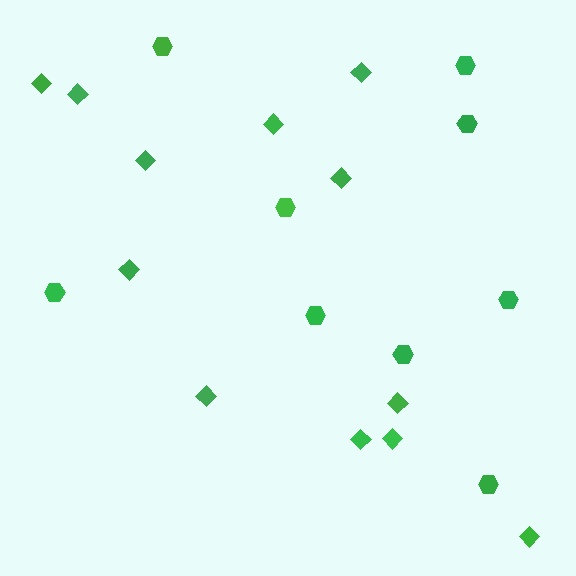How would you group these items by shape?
There are 2 groups: one group of diamonds (12) and one group of hexagons (9).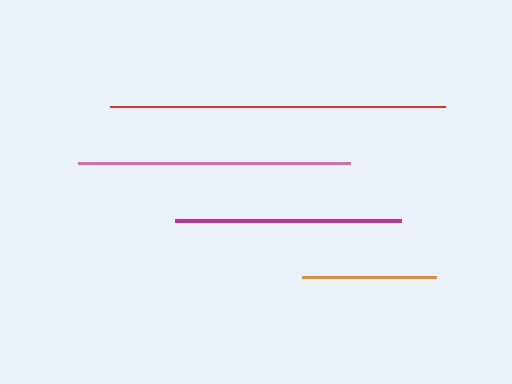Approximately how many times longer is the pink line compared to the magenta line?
The pink line is approximately 1.2 times the length of the magenta line.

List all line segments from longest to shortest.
From longest to shortest: red, pink, magenta, orange.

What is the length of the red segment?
The red segment is approximately 335 pixels long.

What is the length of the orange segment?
The orange segment is approximately 134 pixels long.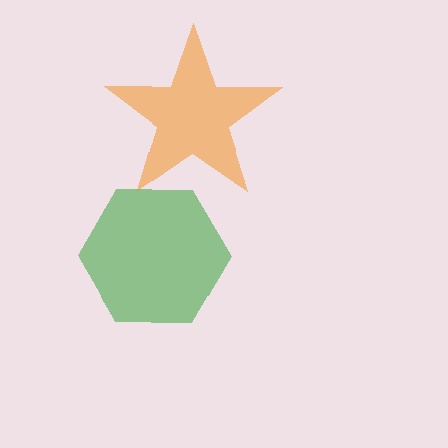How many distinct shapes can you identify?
There are 2 distinct shapes: a green hexagon, an orange star.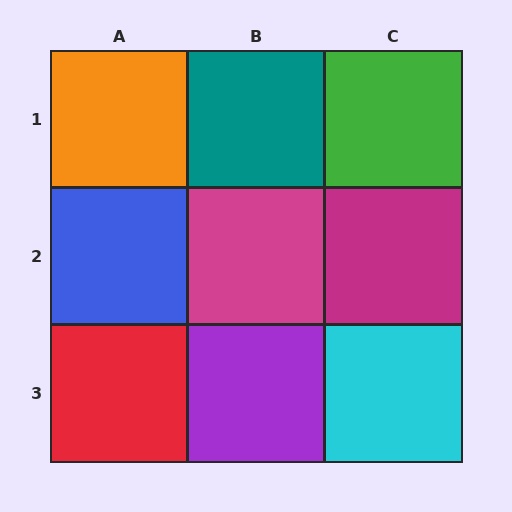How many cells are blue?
1 cell is blue.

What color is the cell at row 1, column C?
Green.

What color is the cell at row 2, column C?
Magenta.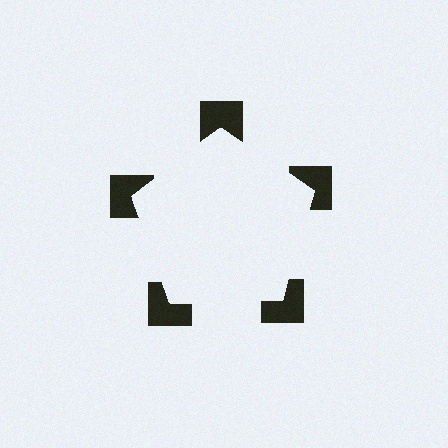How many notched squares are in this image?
There are 5 — one at each vertex of the illusory pentagon.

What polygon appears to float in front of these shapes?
An illusory pentagon — its edges are inferred from the aligned wedge cuts in the notched squares, not physically drawn.